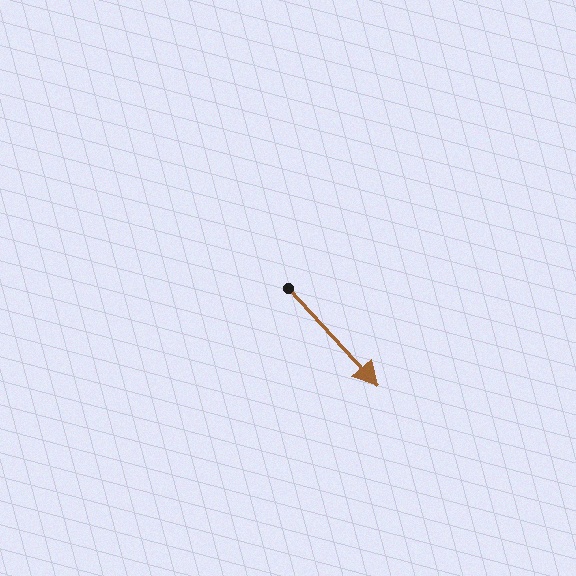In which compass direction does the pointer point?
Southeast.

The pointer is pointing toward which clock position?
Roughly 5 o'clock.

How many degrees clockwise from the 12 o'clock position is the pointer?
Approximately 137 degrees.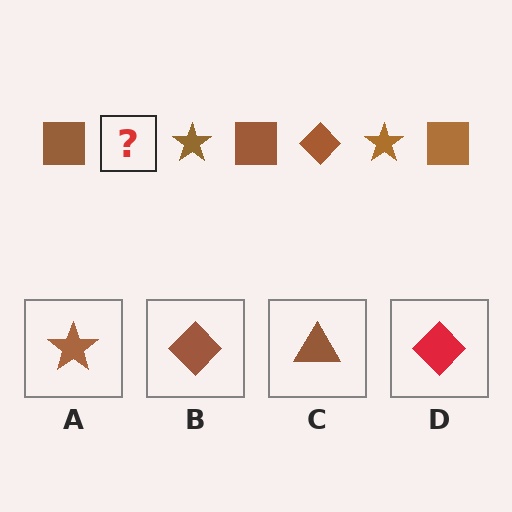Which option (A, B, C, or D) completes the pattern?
B.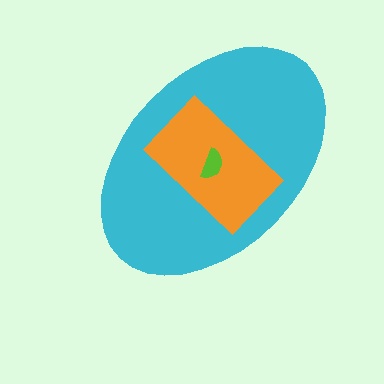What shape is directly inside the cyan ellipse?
The orange rectangle.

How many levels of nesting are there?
3.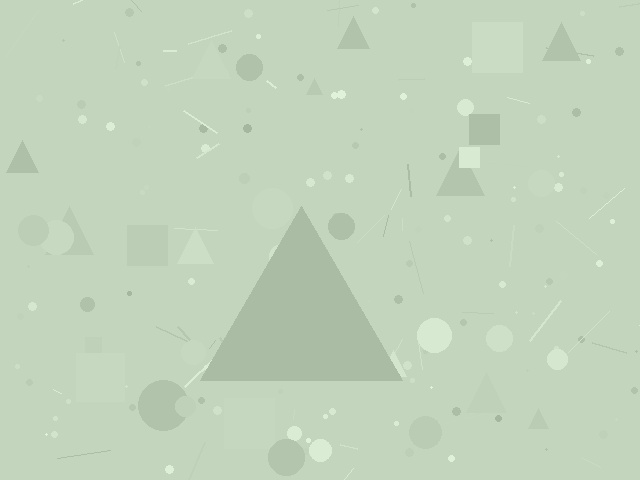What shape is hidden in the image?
A triangle is hidden in the image.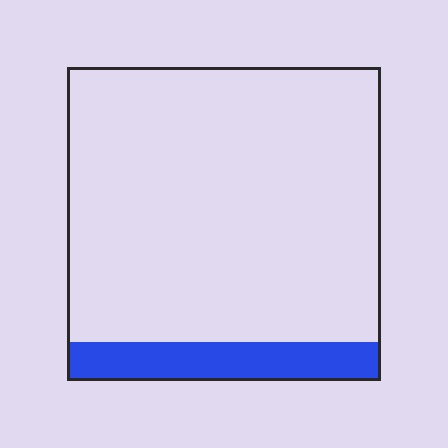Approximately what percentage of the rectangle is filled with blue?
Approximately 10%.